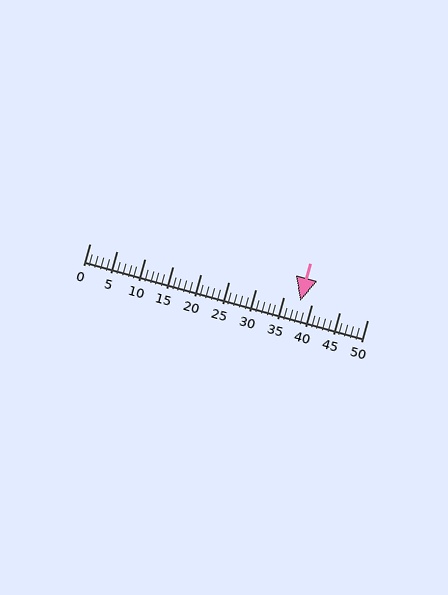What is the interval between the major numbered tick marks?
The major tick marks are spaced 5 units apart.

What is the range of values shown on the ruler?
The ruler shows values from 0 to 50.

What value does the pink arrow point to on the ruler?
The pink arrow points to approximately 38.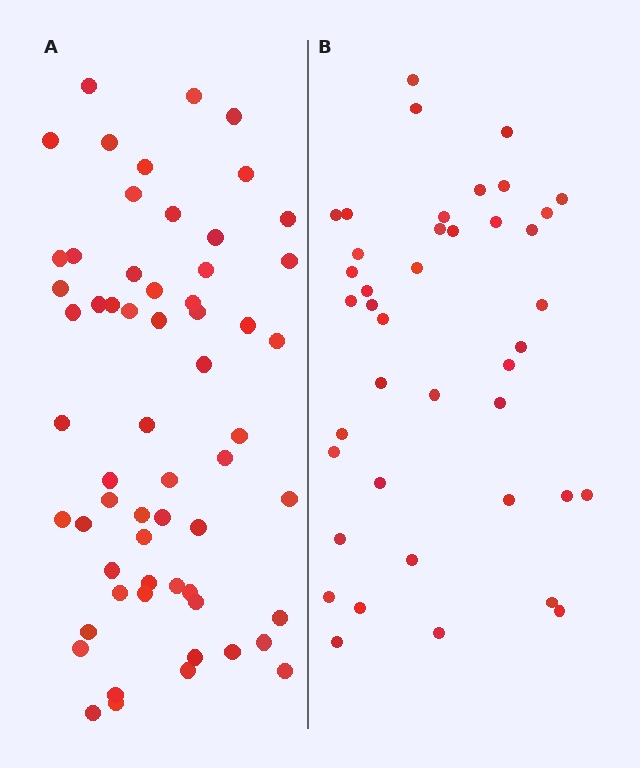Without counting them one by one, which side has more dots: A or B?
Region A (the left region) has more dots.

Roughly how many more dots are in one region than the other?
Region A has approximately 20 more dots than region B.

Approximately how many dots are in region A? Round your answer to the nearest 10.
About 60 dots.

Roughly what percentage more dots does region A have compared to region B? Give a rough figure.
About 45% more.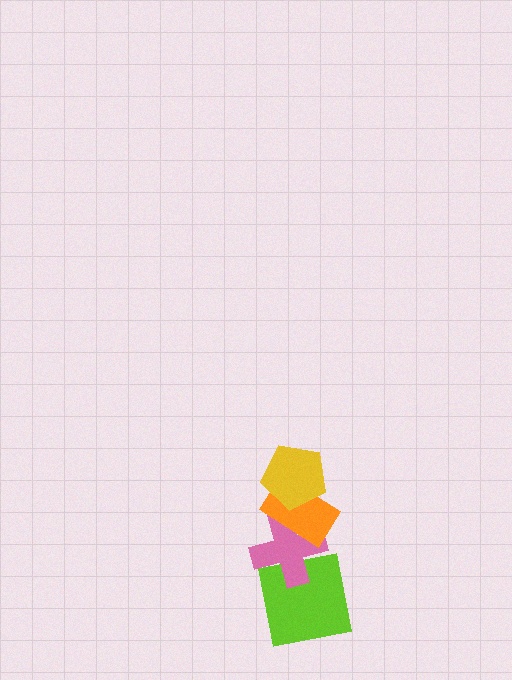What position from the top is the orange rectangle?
The orange rectangle is 2nd from the top.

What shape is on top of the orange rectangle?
The yellow pentagon is on top of the orange rectangle.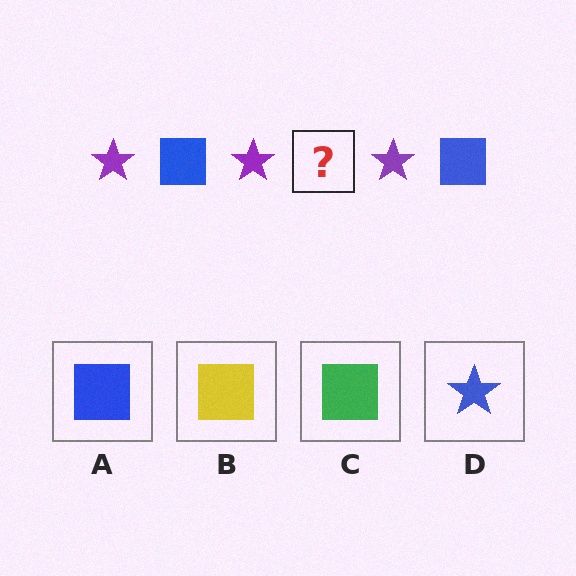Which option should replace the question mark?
Option A.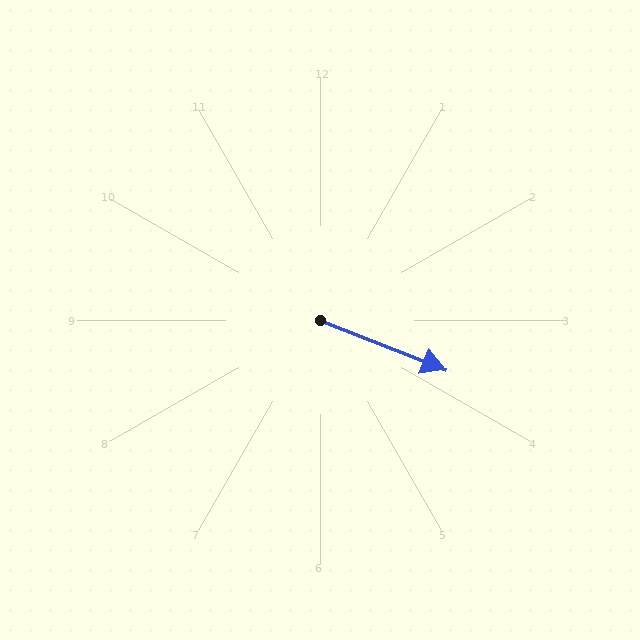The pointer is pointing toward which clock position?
Roughly 4 o'clock.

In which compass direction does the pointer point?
East.